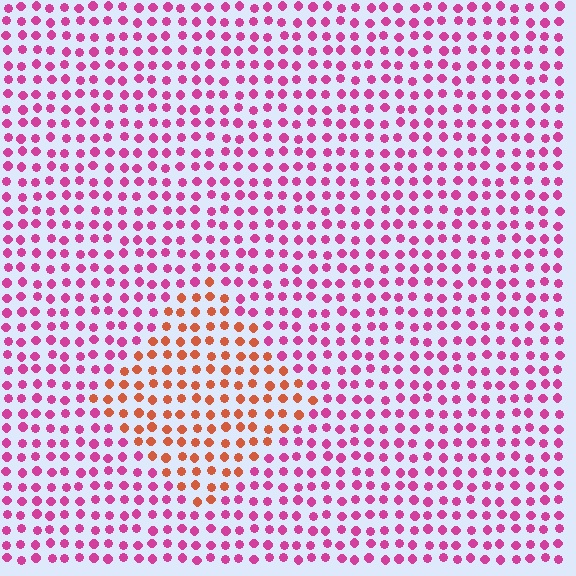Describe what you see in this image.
The image is filled with small magenta elements in a uniform arrangement. A diamond-shaped region is visible where the elements are tinted to a slightly different hue, forming a subtle color boundary.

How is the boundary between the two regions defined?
The boundary is defined purely by a slight shift in hue (about 50 degrees). Spacing, size, and orientation are identical on both sides.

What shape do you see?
I see a diamond.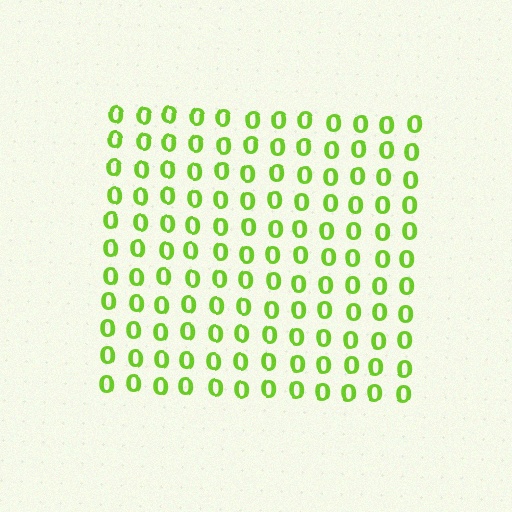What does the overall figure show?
The overall figure shows a square.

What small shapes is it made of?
It is made of small digit 0's.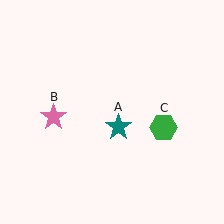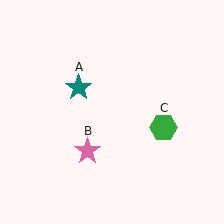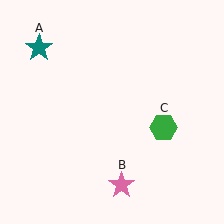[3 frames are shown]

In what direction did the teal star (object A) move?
The teal star (object A) moved up and to the left.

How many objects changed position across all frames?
2 objects changed position: teal star (object A), pink star (object B).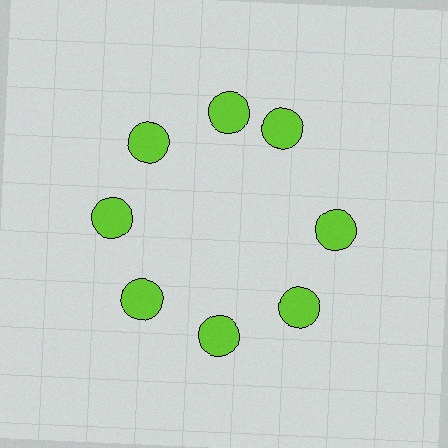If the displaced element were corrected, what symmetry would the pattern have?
It would have 8-fold rotational symmetry — the pattern would map onto itself every 45 degrees.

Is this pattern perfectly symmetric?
No. The 8 lime circles are arranged in a ring, but one element near the 2 o'clock position is rotated out of alignment along the ring, breaking the 8-fold rotational symmetry.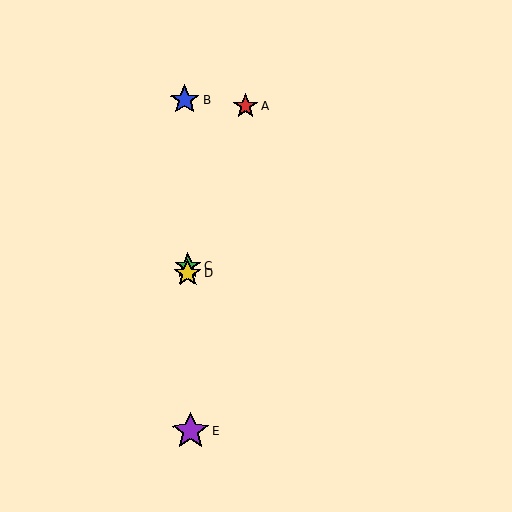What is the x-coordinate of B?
Object B is at x≈185.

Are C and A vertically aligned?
No, C is at x≈188 and A is at x≈246.